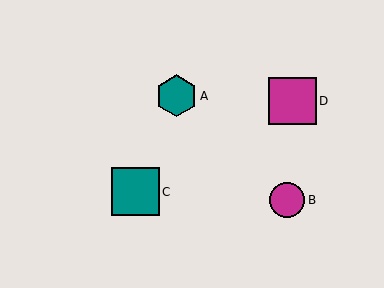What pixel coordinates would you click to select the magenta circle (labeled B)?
Click at (287, 200) to select the magenta circle B.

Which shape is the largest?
The magenta square (labeled D) is the largest.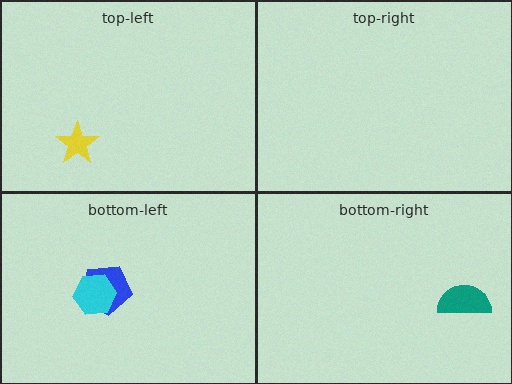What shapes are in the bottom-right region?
The teal semicircle.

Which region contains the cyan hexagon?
The bottom-left region.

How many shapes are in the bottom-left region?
2.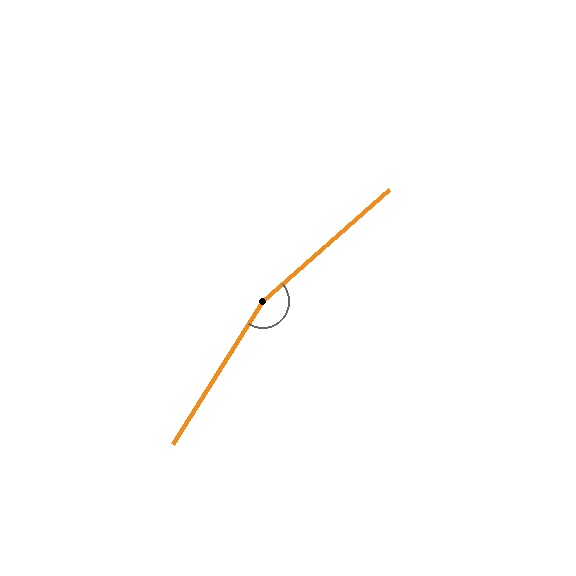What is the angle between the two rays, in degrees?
Approximately 164 degrees.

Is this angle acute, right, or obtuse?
It is obtuse.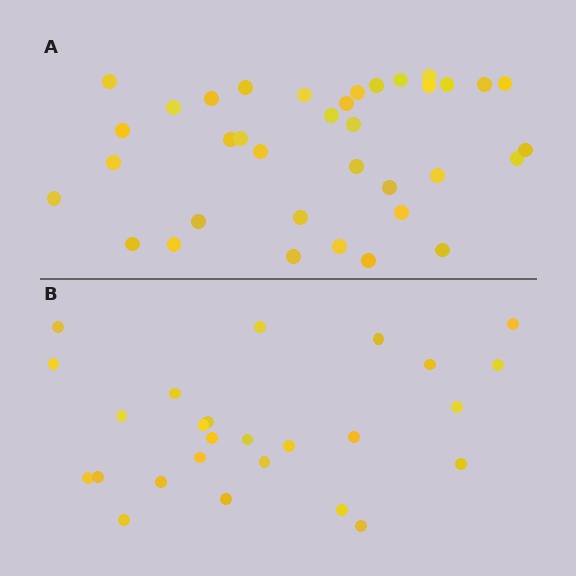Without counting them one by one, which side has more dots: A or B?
Region A (the top region) has more dots.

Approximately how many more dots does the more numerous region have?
Region A has roughly 10 or so more dots than region B.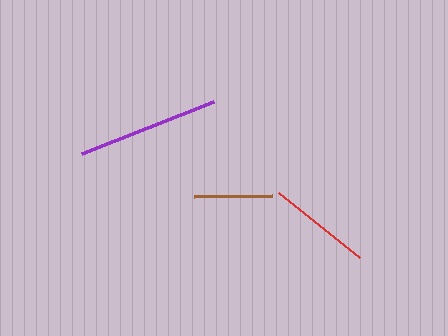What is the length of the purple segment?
The purple segment is approximately 142 pixels long.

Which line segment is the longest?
The purple line is the longest at approximately 142 pixels.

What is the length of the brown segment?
The brown segment is approximately 79 pixels long.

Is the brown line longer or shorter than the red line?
The red line is longer than the brown line.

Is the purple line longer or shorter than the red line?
The purple line is longer than the red line.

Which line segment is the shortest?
The brown line is the shortest at approximately 79 pixels.